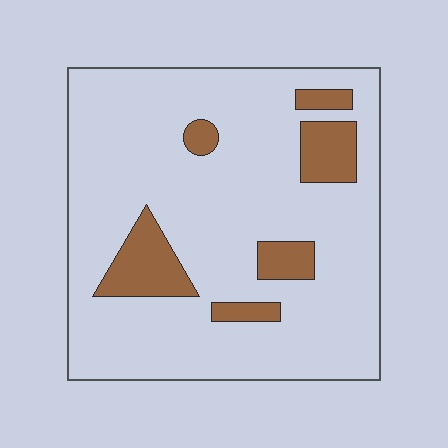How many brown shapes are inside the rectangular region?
6.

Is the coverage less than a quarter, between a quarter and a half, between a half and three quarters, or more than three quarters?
Less than a quarter.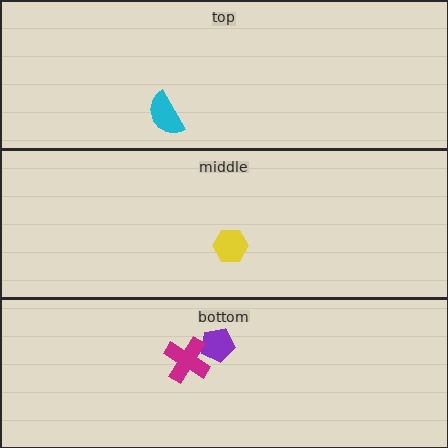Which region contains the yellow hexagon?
The middle region.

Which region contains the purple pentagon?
The bottom region.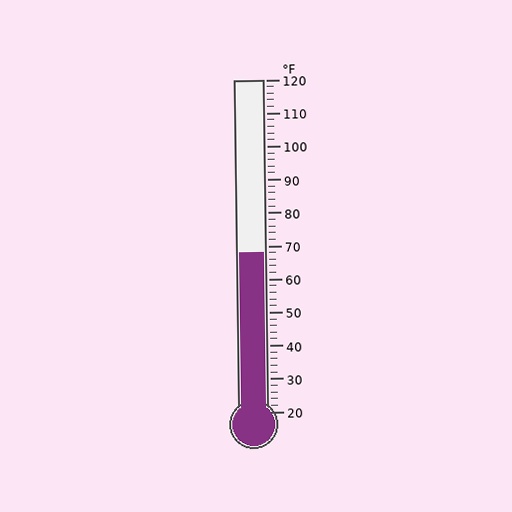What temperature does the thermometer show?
The thermometer shows approximately 68°F.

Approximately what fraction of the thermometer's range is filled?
The thermometer is filled to approximately 50% of its range.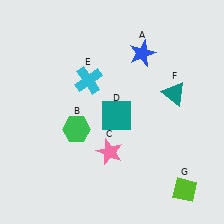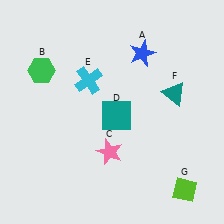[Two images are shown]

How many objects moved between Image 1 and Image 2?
1 object moved between the two images.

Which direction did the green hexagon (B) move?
The green hexagon (B) moved up.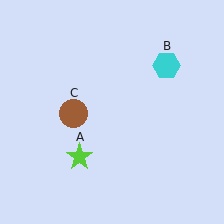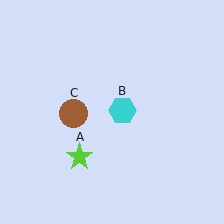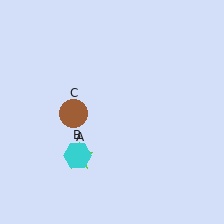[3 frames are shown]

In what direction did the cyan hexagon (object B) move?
The cyan hexagon (object B) moved down and to the left.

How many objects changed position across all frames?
1 object changed position: cyan hexagon (object B).